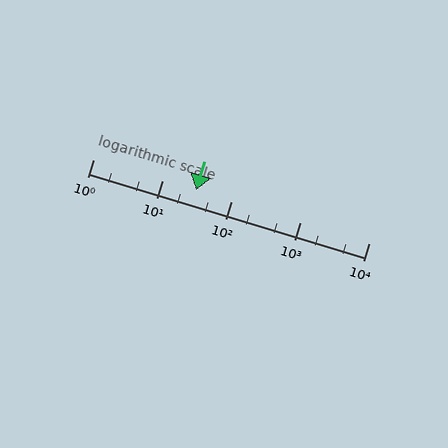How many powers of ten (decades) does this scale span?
The scale spans 4 decades, from 1 to 10000.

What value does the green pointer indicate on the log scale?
The pointer indicates approximately 31.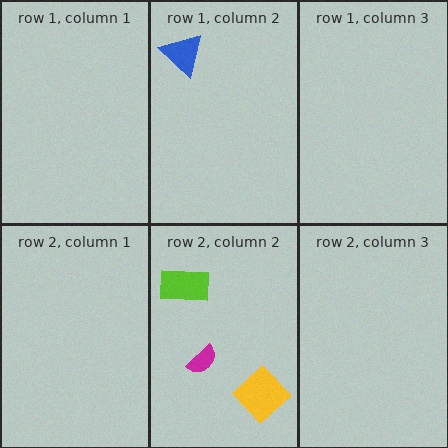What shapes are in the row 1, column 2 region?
The blue triangle.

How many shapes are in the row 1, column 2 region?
1.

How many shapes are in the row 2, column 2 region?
3.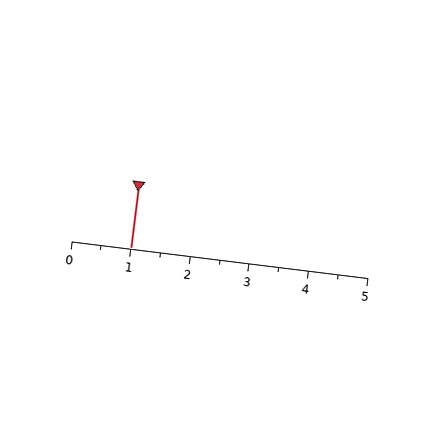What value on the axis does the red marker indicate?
The marker indicates approximately 1.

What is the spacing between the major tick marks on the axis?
The major ticks are spaced 1 apart.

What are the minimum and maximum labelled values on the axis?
The axis runs from 0 to 5.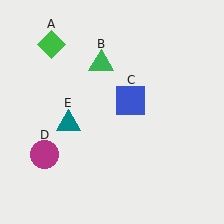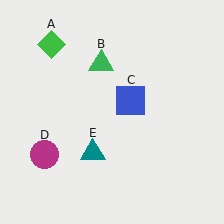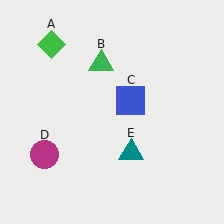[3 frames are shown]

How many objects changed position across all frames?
1 object changed position: teal triangle (object E).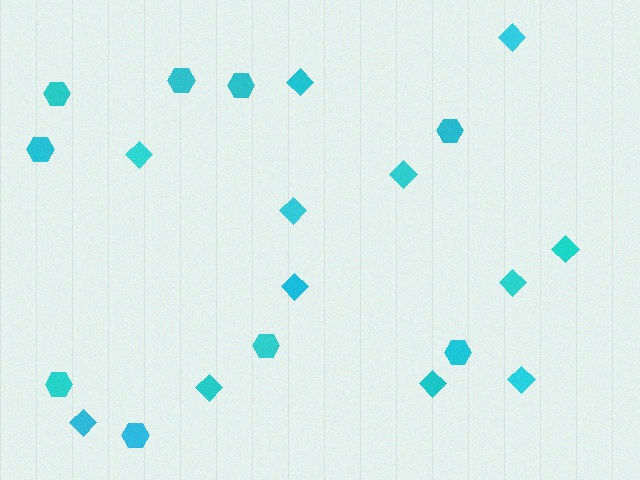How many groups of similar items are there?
There are 2 groups: one group of diamonds (12) and one group of hexagons (9).